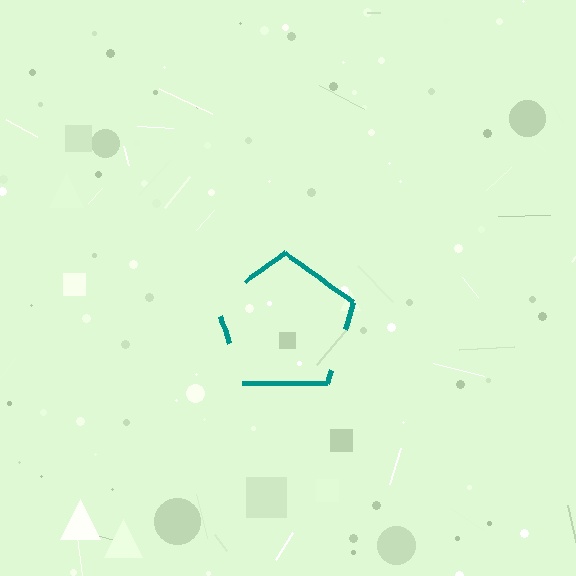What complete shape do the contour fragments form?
The contour fragments form a pentagon.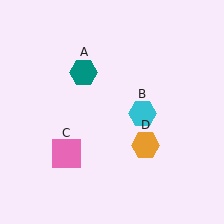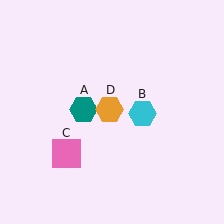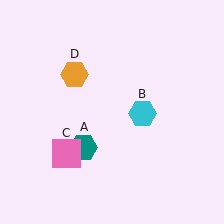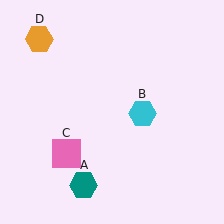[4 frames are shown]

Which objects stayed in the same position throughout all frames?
Cyan hexagon (object B) and pink square (object C) remained stationary.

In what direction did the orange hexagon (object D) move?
The orange hexagon (object D) moved up and to the left.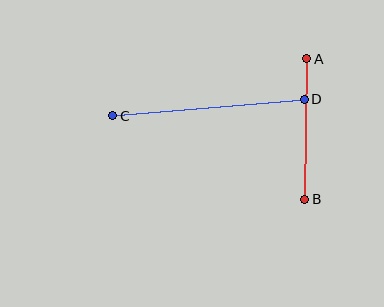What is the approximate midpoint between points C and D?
The midpoint is at approximately (208, 108) pixels.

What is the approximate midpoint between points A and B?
The midpoint is at approximately (306, 129) pixels.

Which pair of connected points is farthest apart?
Points C and D are farthest apart.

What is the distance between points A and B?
The distance is approximately 140 pixels.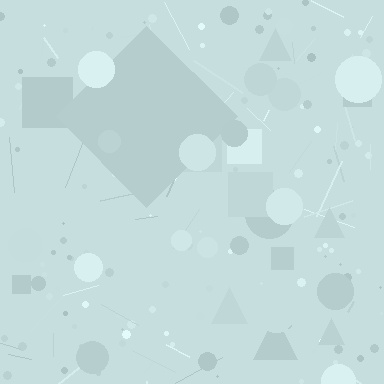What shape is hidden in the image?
A diamond is hidden in the image.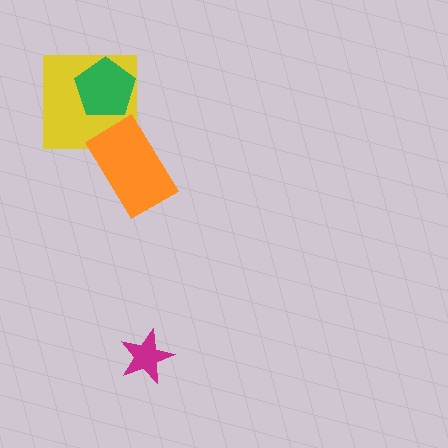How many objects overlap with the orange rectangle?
1 object overlaps with the orange rectangle.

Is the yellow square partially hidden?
Yes, it is partially covered by another shape.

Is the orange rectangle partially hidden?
No, no other shape covers it.